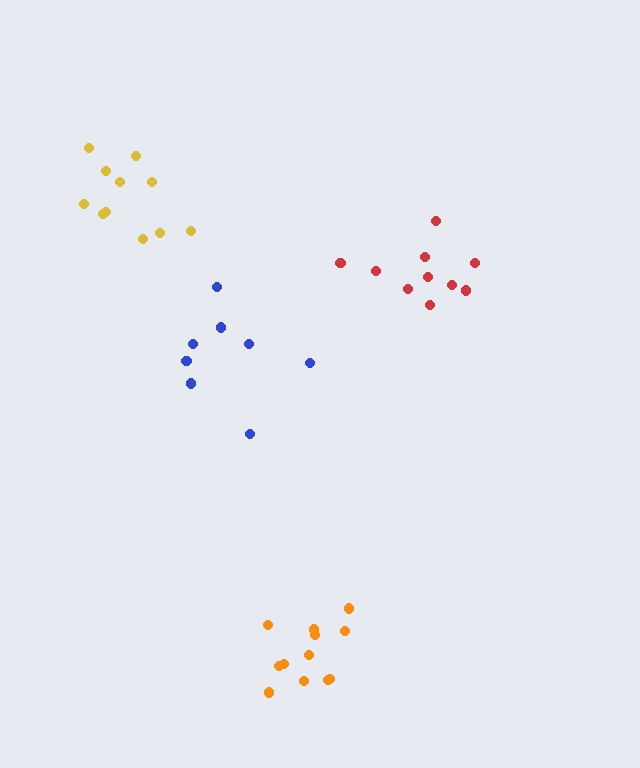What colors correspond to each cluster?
The clusters are colored: blue, orange, red, yellow.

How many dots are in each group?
Group 1: 8 dots, Group 2: 12 dots, Group 3: 10 dots, Group 4: 11 dots (41 total).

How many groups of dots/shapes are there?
There are 4 groups.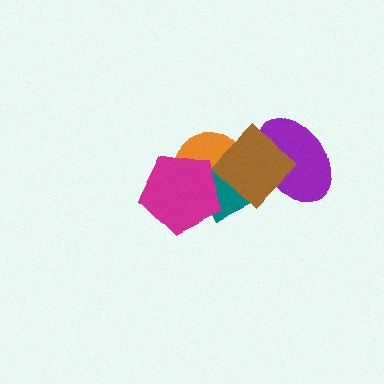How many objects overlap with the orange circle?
3 objects overlap with the orange circle.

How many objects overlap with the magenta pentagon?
2 objects overlap with the magenta pentagon.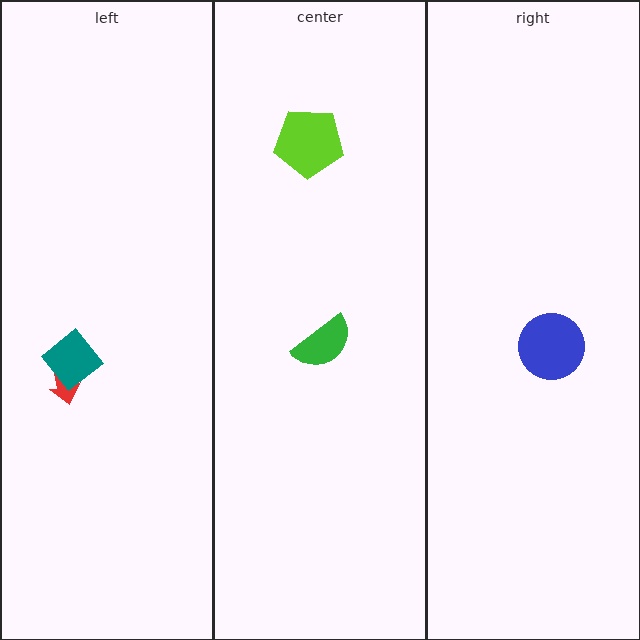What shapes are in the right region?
The blue circle.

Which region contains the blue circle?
The right region.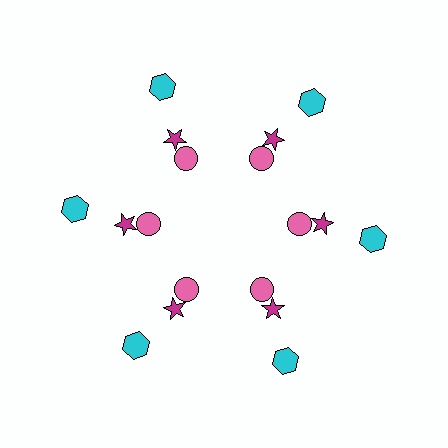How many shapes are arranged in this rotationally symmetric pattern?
There are 18 shapes, arranged in 6 groups of 3.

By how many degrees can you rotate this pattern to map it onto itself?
The pattern maps onto itself every 60 degrees of rotation.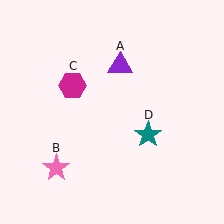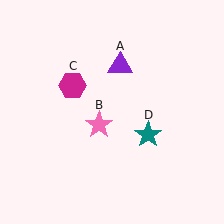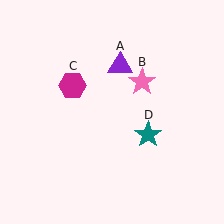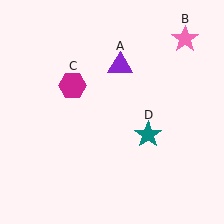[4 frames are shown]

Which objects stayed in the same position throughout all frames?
Purple triangle (object A) and magenta hexagon (object C) and teal star (object D) remained stationary.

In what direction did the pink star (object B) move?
The pink star (object B) moved up and to the right.